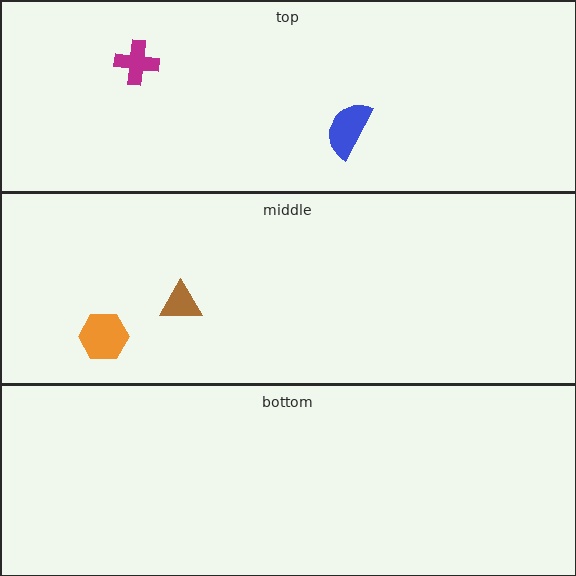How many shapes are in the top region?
2.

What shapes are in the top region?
The blue semicircle, the magenta cross.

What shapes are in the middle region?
The brown triangle, the orange hexagon.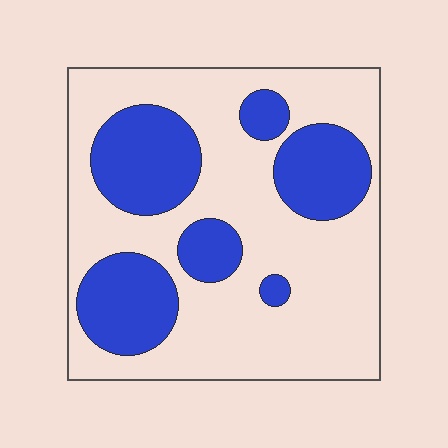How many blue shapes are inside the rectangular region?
6.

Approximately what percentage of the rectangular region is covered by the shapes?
Approximately 35%.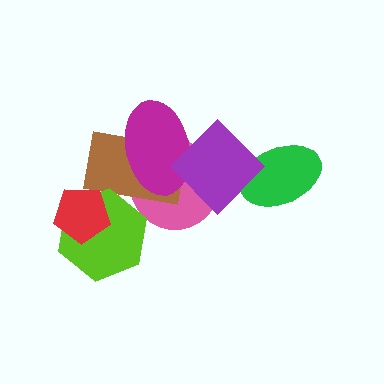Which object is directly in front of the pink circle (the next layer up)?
The brown rectangle is directly in front of the pink circle.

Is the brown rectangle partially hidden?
Yes, it is partially covered by another shape.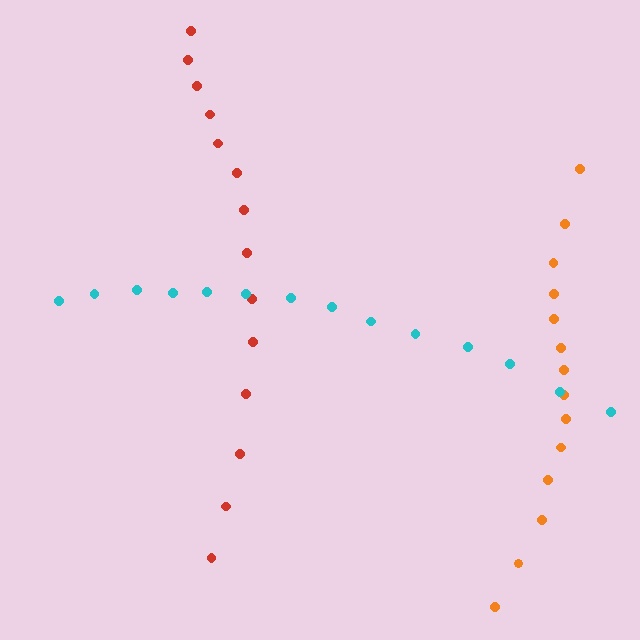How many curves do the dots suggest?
There are 3 distinct paths.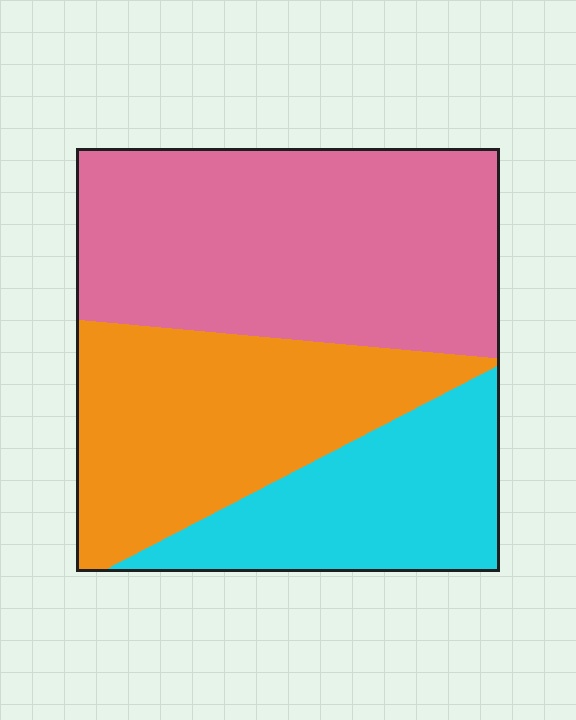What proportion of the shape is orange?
Orange takes up about one third (1/3) of the shape.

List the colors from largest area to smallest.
From largest to smallest: pink, orange, cyan.